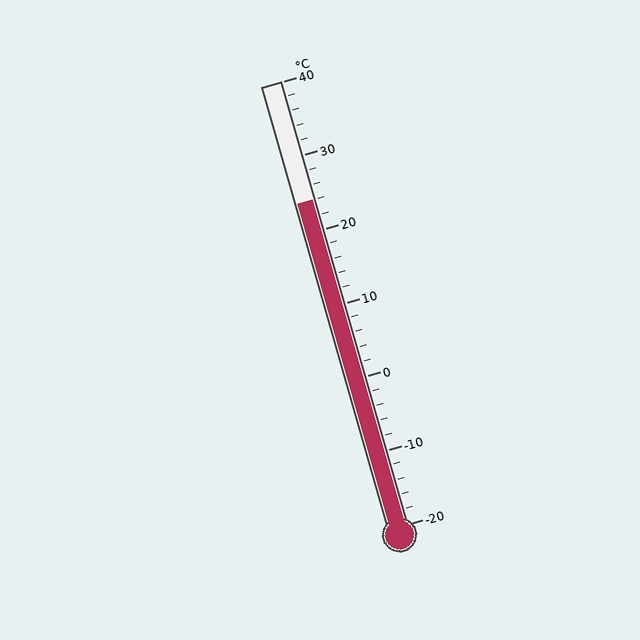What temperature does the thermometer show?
The thermometer shows approximately 24°C.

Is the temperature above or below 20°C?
The temperature is above 20°C.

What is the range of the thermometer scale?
The thermometer scale ranges from -20°C to 40°C.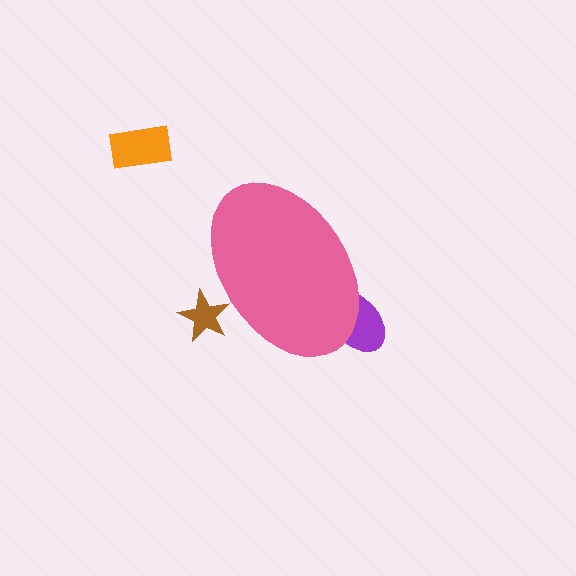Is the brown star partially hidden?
Yes, the brown star is partially hidden behind the pink ellipse.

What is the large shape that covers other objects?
A pink ellipse.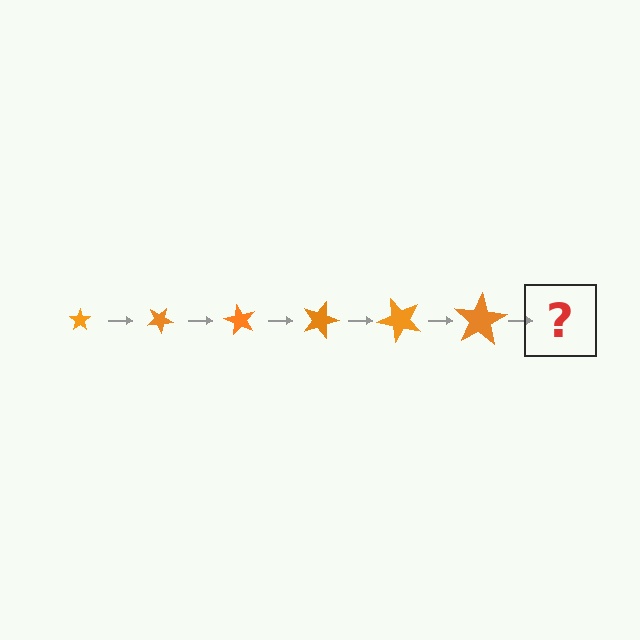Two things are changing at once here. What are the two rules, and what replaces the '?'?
The two rules are that the star grows larger each step and it rotates 30 degrees each step. The '?' should be a star, larger than the previous one and rotated 180 degrees from the start.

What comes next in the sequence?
The next element should be a star, larger than the previous one and rotated 180 degrees from the start.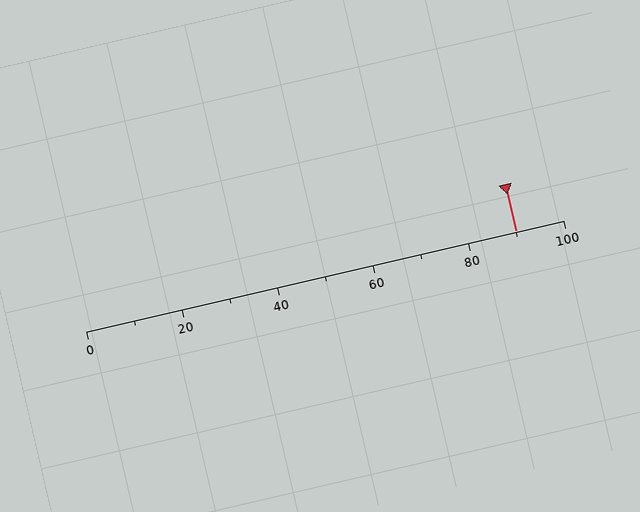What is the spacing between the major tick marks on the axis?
The major ticks are spaced 20 apart.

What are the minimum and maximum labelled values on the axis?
The axis runs from 0 to 100.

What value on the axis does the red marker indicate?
The marker indicates approximately 90.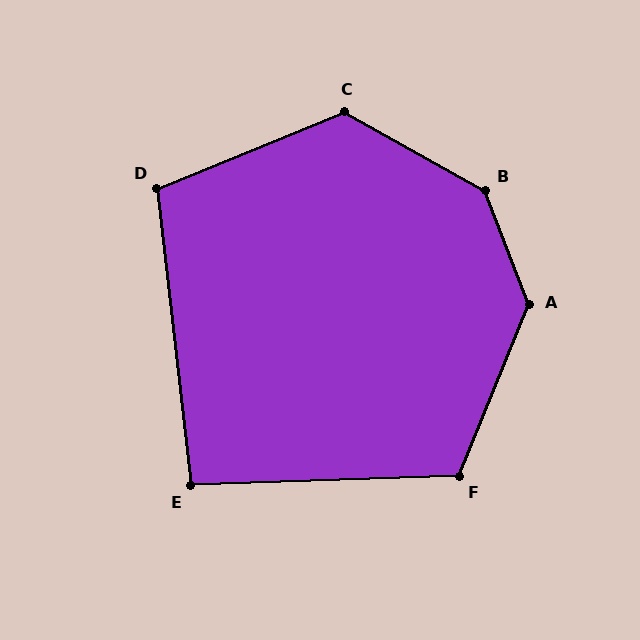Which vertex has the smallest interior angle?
E, at approximately 95 degrees.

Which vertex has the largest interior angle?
B, at approximately 140 degrees.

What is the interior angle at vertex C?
Approximately 128 degrees (obtuse).